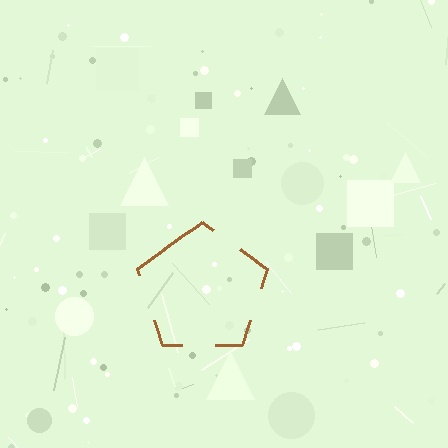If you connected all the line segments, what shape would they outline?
They would outline a pentagon.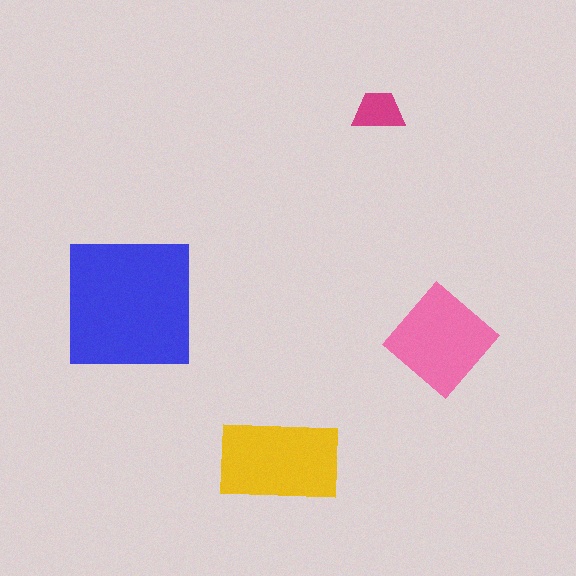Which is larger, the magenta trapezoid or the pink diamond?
The pink diamond.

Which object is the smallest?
The magenta trapezoid.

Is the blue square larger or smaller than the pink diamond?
Larger.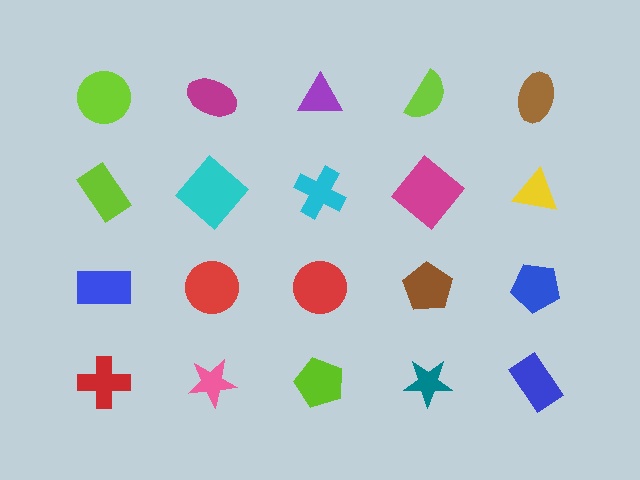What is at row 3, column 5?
A blue pentagon.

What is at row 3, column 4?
A brown pentagon.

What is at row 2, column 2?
A cyan diamond.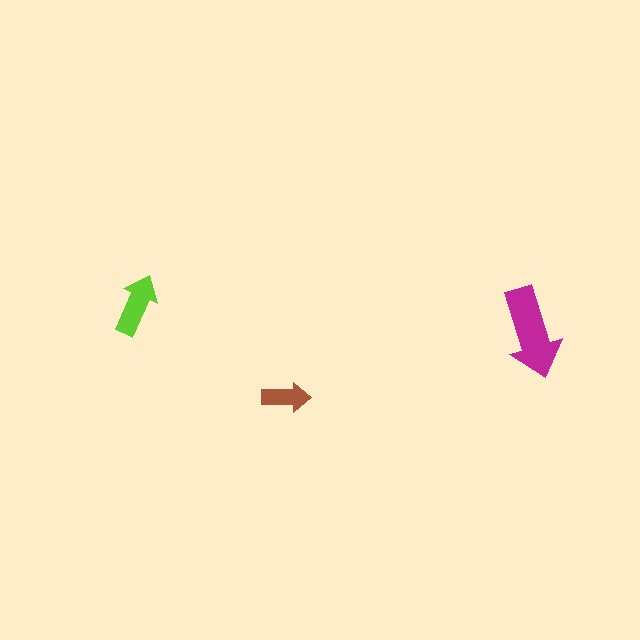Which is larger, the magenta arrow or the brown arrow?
The magenta one.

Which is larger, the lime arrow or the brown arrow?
The lime one.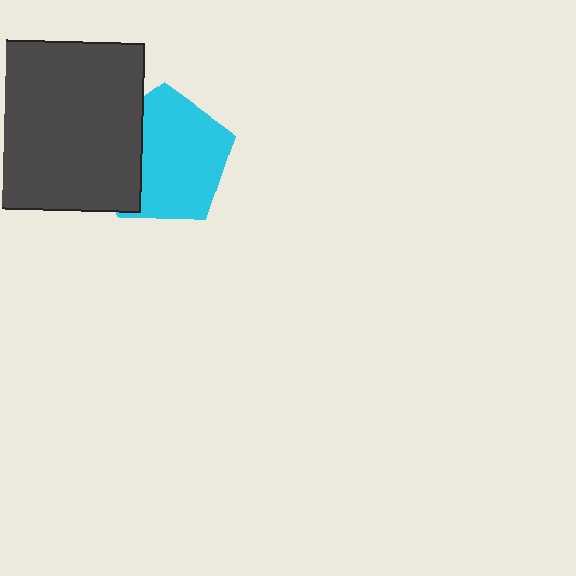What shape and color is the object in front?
The object in front is a dark gray square.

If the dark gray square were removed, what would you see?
You would see the complete cyan pentagon.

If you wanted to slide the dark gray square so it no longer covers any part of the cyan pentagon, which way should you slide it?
Slide it left — that is the most direct way to separate the two shapes.